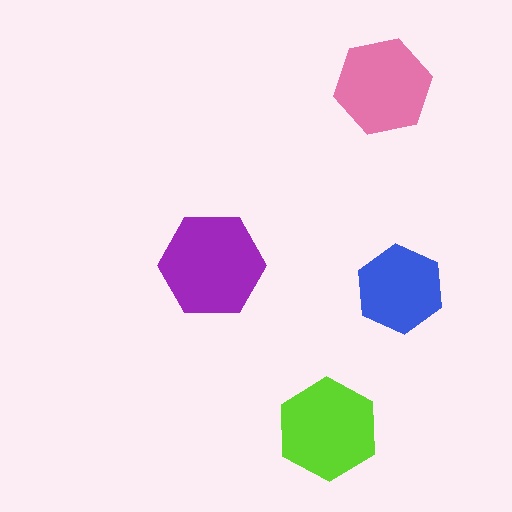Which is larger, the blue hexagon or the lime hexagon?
The lime one.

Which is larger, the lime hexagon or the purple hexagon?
The purple one.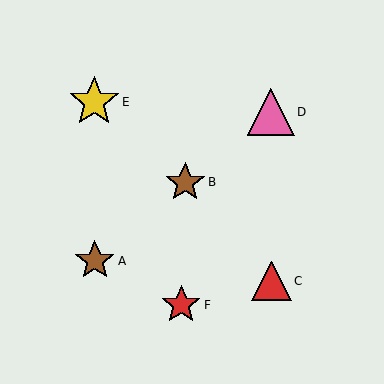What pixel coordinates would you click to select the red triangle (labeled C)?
Click at (272, 281) to select the red triangle C.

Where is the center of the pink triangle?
The center of the pink triangle is at (271, 112).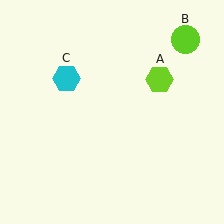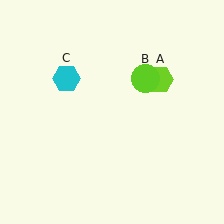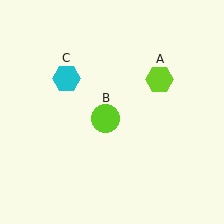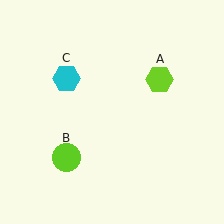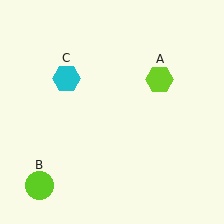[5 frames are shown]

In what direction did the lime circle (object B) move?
The lime circle (object B) moved down and to the left.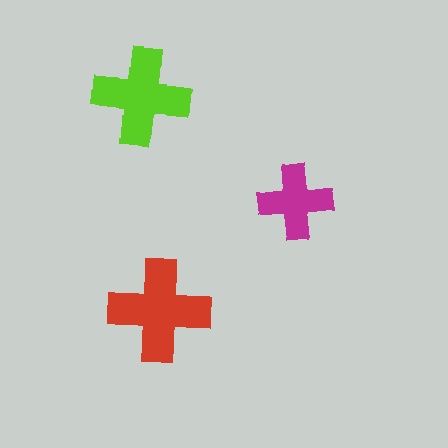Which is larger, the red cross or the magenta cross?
The red one.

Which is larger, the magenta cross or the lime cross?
The lime one.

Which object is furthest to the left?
The lime cross is leftmost.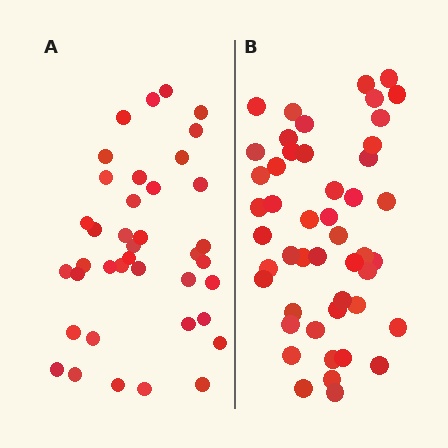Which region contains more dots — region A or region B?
Region B (the right region) has more dots.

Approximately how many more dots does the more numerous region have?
Region B has roughly 8 or so more dots than region A.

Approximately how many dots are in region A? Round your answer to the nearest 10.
About 40 dots. (The exact count is 39, which rounds to 40.)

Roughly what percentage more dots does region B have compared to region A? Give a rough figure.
About 25% more.